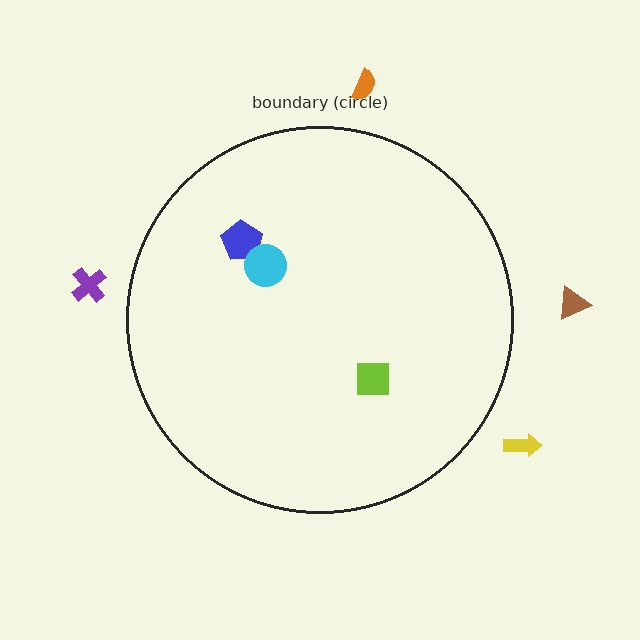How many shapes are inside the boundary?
3 inside, 4 outside.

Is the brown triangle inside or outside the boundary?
Outside.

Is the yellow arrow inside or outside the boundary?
Outside.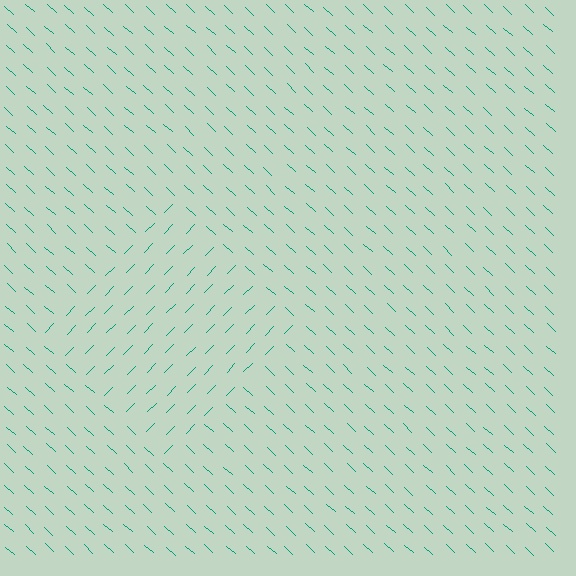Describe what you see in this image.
The image is filled with small teal line segments. A diamond region in the image has lines oriented differently from the surrounding lines, creating a visible texture boundary.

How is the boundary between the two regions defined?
The boundary is defined purely by a change in line orientation (approximately 87 degrees difference). All lines are the same color and thickness.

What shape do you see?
I see a diamond.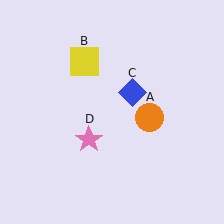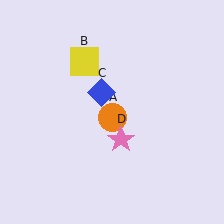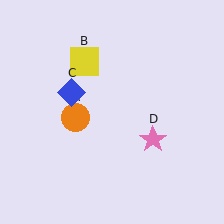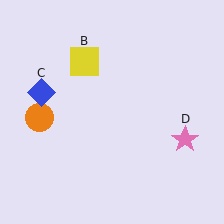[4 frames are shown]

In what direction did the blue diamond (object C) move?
The blue diamond (object C) moved left.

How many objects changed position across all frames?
3 objects changed position: orange circle (object A), blue diamond (object C), pink star (object D).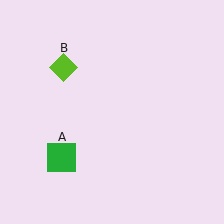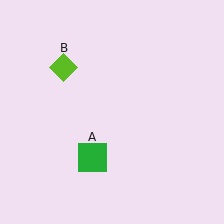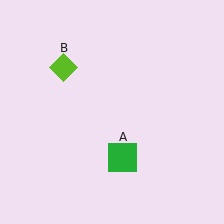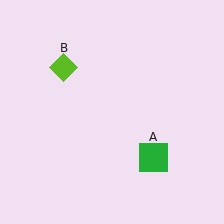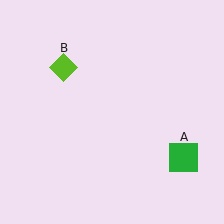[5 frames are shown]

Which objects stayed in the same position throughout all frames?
Lime diamond (object B) remained stationary.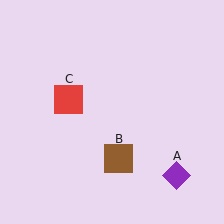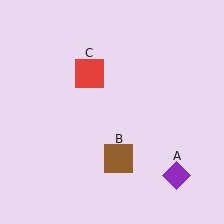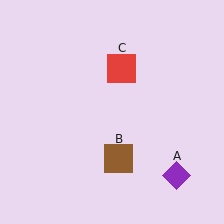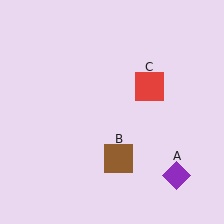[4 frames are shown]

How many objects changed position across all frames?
1 object changed position: red square (object C).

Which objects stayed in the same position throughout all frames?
Purple diamond (object A) and brown square (object B) remained stationary.